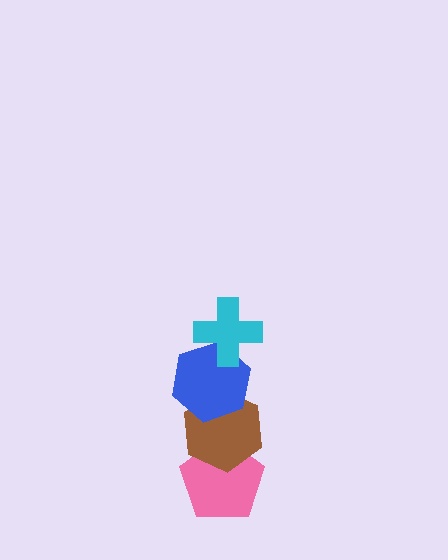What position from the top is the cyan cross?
The cyan cross is 1st from the top.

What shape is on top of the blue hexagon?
The cyan cross is on top of the blue hexagon.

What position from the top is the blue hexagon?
The blue hexagon is 2nd from the top.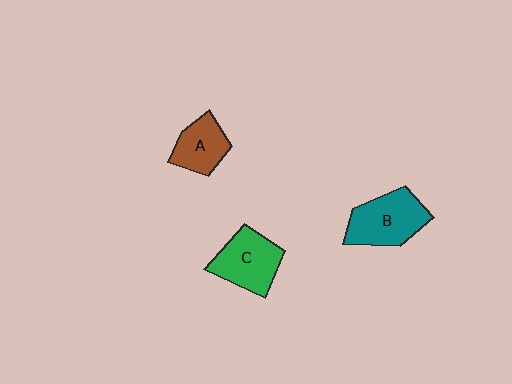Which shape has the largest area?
Shape B (teal).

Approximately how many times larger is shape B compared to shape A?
Approximately 1.5 times.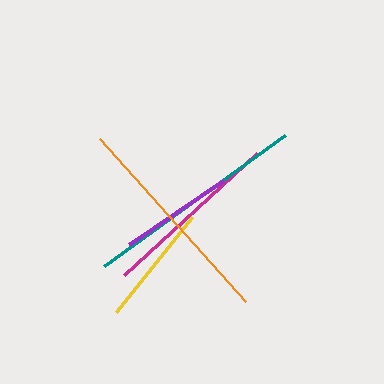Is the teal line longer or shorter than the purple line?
The teal line is longer than the purple line.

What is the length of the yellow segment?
The yellow segment is approximately 121 pixels long.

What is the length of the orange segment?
The orange segment is approximately 219 pixels long.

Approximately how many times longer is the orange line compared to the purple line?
The orange line is approximately 1.9 times the length of the purple line.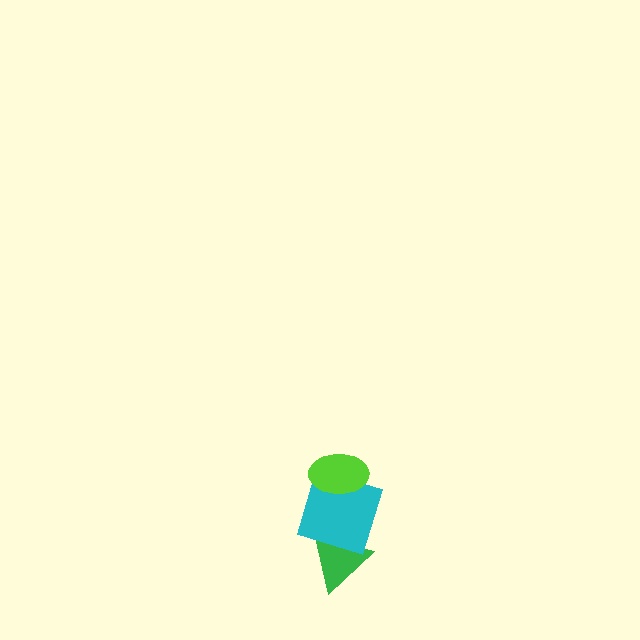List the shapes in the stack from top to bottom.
From top to bottom: the lime ellipse, the cyan square, the green triangle.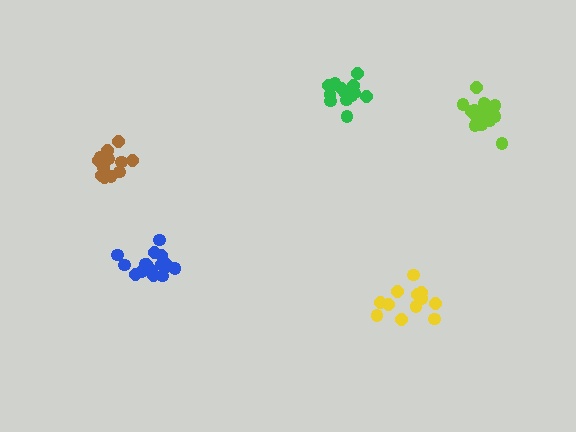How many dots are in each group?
Group 1: 18 dots, Group 2: 15 dots, Group 3: 12 dots, Group 4: 13 dots, Group 5: 17 dots (75 total).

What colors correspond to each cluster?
The clusters are colored: lime, green, yellow, brown, blue.